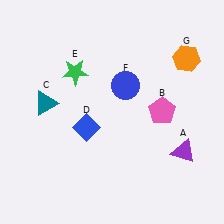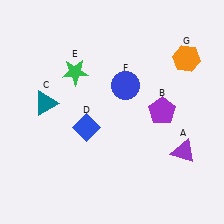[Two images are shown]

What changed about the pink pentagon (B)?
In Image 1, B is pink. In Image 2, it changed to purple.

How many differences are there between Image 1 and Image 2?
There is 1 difference between the two images.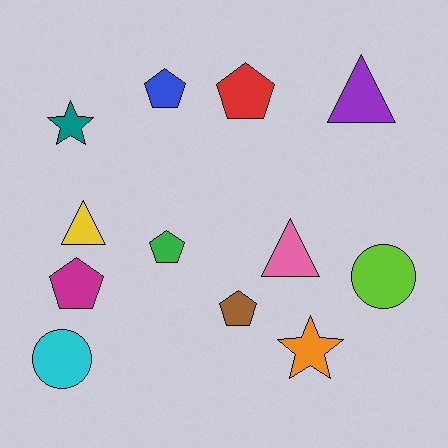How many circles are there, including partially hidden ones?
There are 2 circles.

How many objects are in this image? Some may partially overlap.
There are 12 objects.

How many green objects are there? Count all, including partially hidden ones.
There is 1 green object.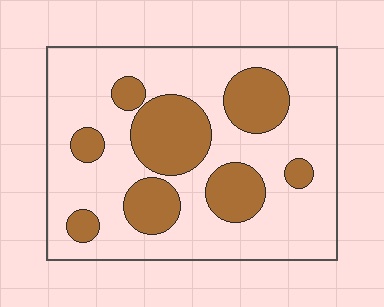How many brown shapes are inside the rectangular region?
8.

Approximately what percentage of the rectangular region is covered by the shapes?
Approximately 30%.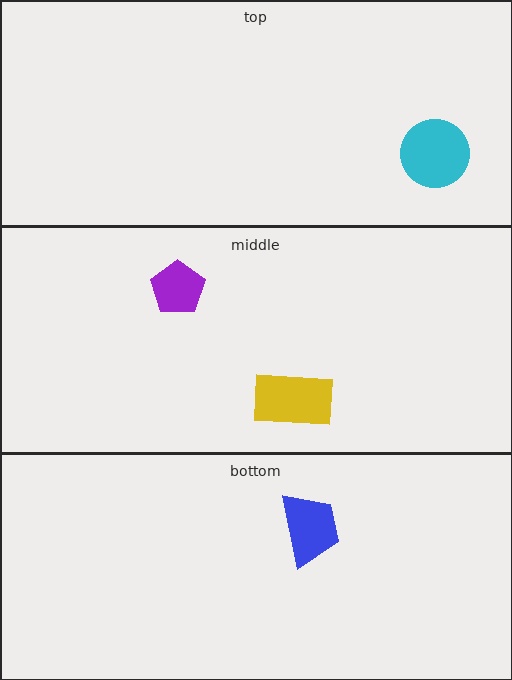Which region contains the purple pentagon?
The middle region.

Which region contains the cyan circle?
The top region.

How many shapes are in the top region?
1.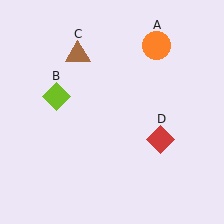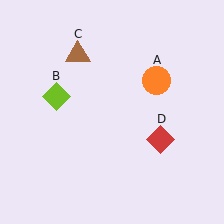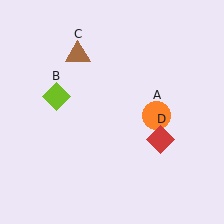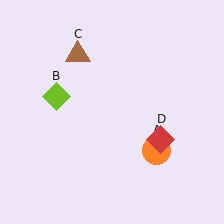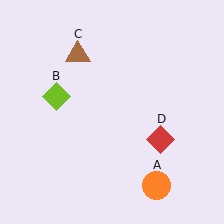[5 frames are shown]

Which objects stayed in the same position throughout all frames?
Lime diamond (object B) and brown triangle (object C) and red diamond (object D) remained stationary.